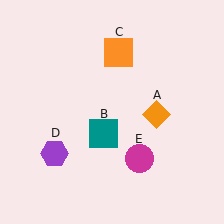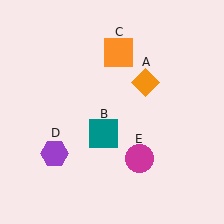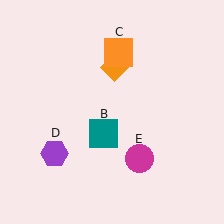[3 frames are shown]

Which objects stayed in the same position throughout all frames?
Teal square (object B) and orange square (object C) and purple hexagon (object D) and magenta circle (object E) remained stationary.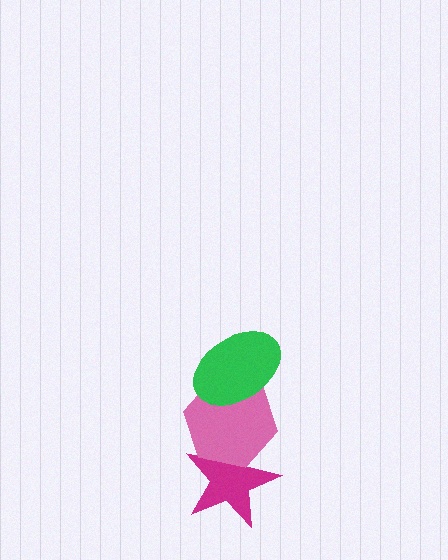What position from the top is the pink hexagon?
The pink hexagon is 2nd from the top.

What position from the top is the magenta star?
The magenta star is 3rd from the top.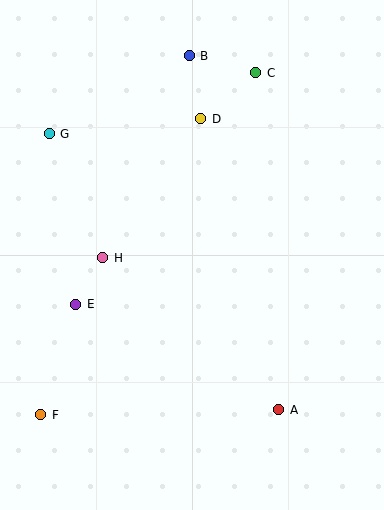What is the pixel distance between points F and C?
The distance between F and C is 404 pixels.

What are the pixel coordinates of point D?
Point D is at (201, 119).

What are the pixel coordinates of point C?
Point C is at (256, 73).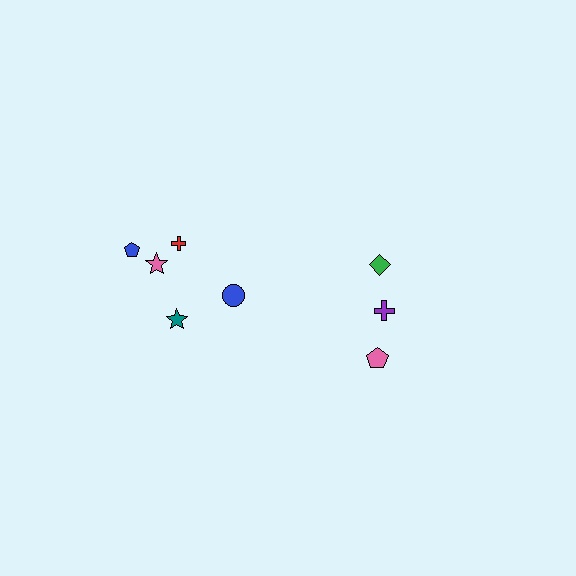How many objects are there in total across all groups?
There are 8 objects.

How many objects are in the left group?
There are 5 objects.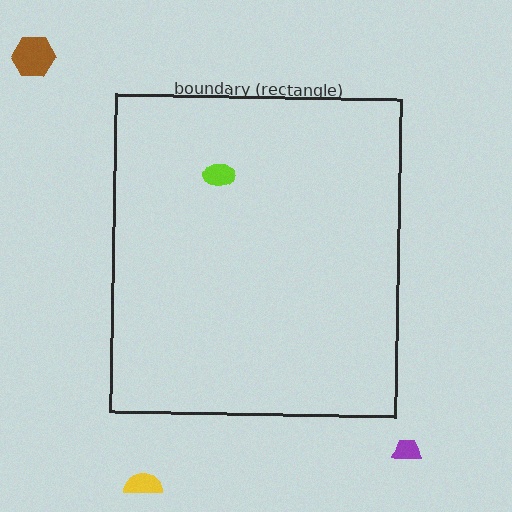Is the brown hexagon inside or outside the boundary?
Outside.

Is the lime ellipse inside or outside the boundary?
Inside.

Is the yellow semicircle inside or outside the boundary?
Outside.